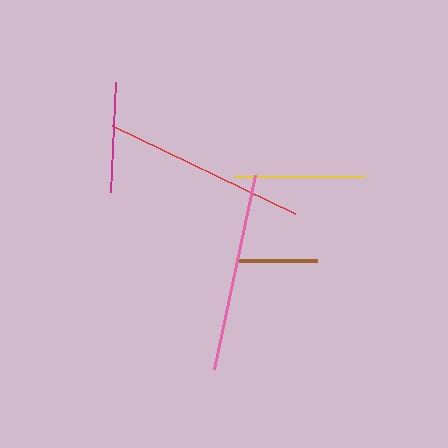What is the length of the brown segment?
The brown segment is approximately 78 pixels long.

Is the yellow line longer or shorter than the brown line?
The yellow line is longer than the brown line.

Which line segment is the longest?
The red line is the longest at approximately 203 pixels.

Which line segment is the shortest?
The brown line is the shortest at approximately 78 pixels.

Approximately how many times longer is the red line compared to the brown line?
The red line is approximately 2.6 times the length of the brown line.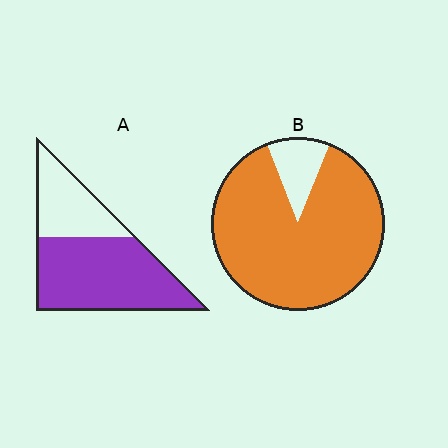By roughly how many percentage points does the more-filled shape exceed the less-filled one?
By roughly 20 percentage points (B over A).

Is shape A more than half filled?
Yes.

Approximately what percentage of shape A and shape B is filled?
A is approximately 65% and B is approximately 90%.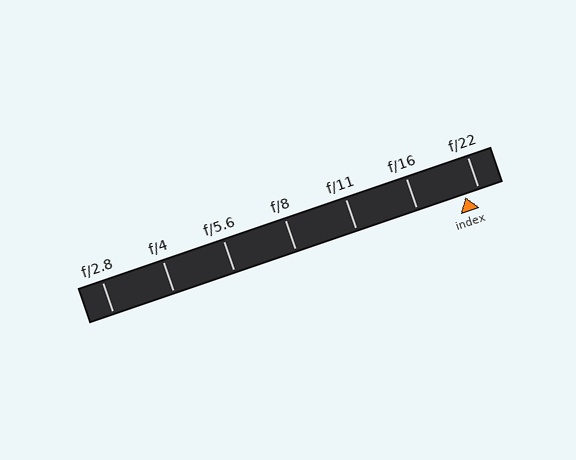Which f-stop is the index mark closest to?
The index mark is closest to f/22.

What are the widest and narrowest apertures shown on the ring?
The widest aperture shown is f/2.8 and the narrowest is f/22.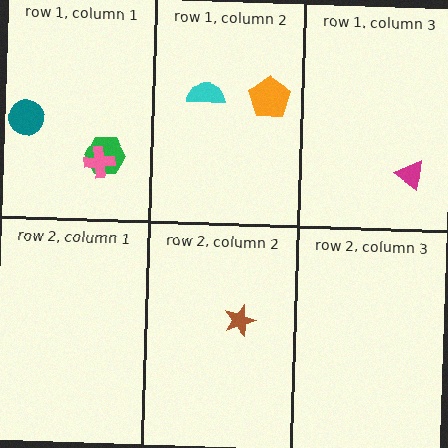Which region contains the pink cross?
The row 1, column 1 region.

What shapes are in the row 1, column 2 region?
The cyan semicircle, the orange pentagon.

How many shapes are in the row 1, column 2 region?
2.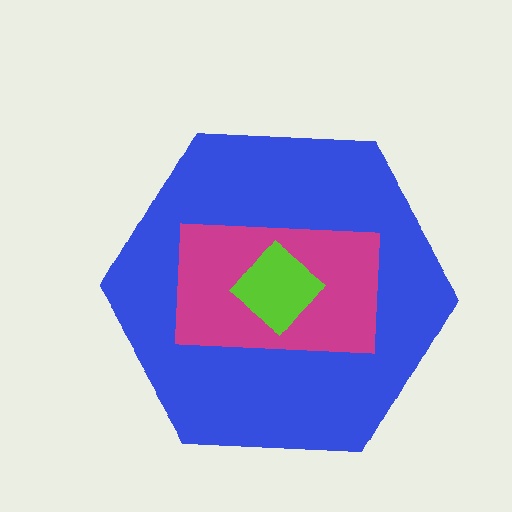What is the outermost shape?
The blue hexagon.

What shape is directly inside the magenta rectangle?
The lime diamond.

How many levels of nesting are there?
3.